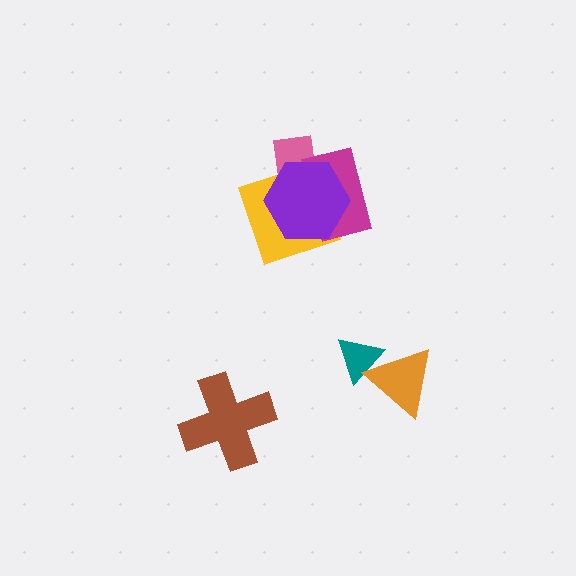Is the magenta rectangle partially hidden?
Yes, it is partially covered by another shape.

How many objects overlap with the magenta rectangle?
3 objects overlap with the magenta rectangle.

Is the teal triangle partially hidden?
Yes, it is partially covered by another shape.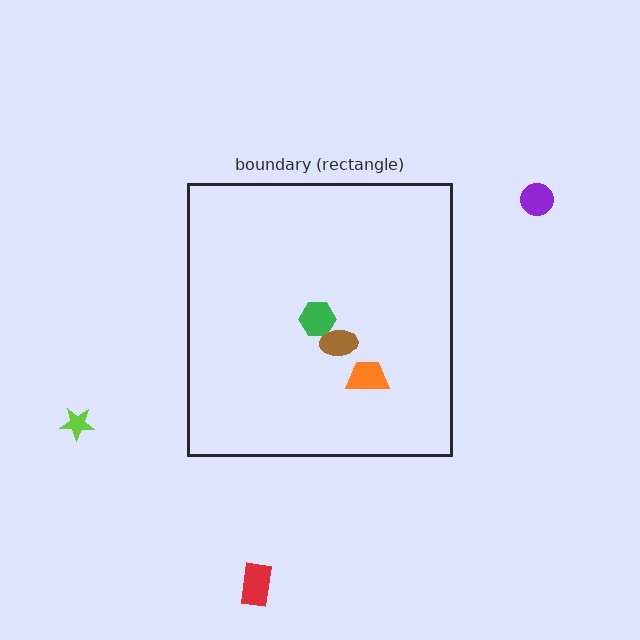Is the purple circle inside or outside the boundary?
Outside.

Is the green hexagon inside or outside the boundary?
Inside.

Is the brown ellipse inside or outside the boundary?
Inside.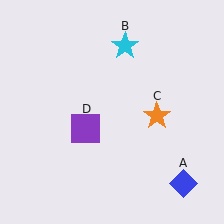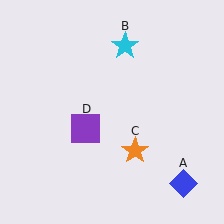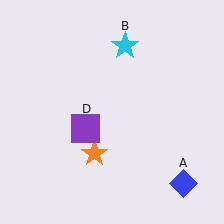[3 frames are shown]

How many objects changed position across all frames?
1 object changed position: orange star (object C).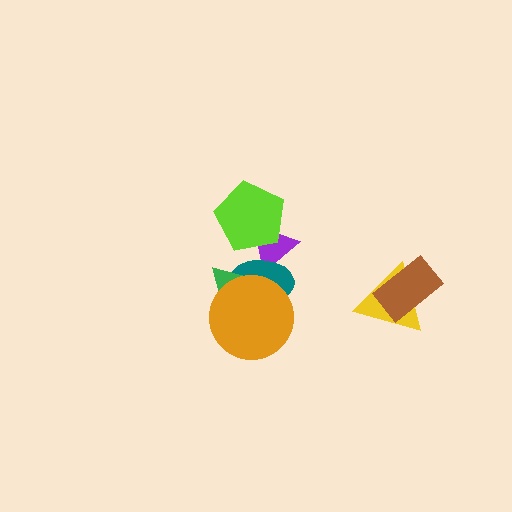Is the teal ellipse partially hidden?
Yes, it is partially covered by another shape.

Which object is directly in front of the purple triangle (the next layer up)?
The teal ellipse is directly in front of the purple triangle.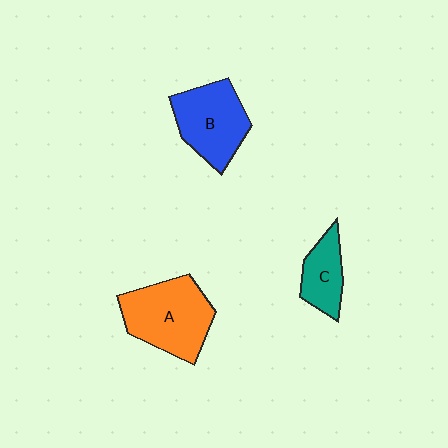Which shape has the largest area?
Shape A (orange).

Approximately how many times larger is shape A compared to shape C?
Approximately 2.0 times.